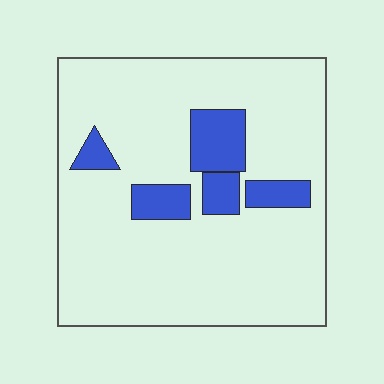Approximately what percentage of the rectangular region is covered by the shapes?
Approximately 15%.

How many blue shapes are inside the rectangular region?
5.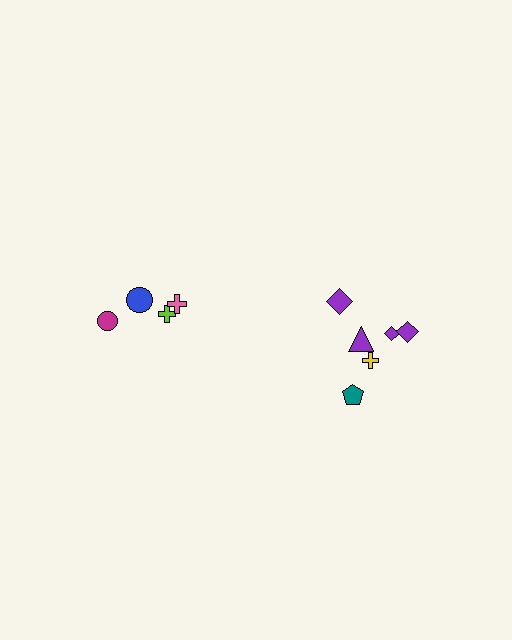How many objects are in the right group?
There are 6 objects.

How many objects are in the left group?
There are 4 objects.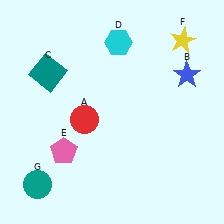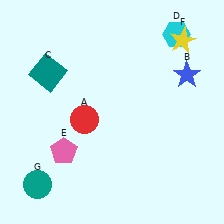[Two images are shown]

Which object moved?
The cyan hexagon (D) moved right.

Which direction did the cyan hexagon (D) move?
The cyan hexagon (D) moved right.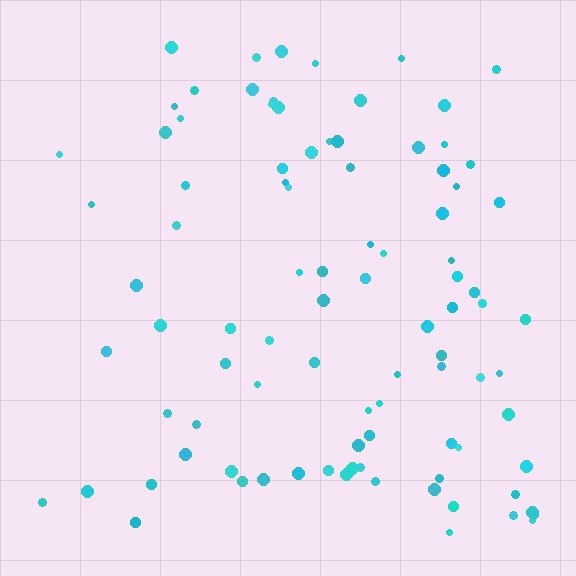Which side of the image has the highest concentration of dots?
The right.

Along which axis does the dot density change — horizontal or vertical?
Horizontal.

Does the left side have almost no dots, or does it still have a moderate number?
Still a moderate number, just noticeably fewer than the right.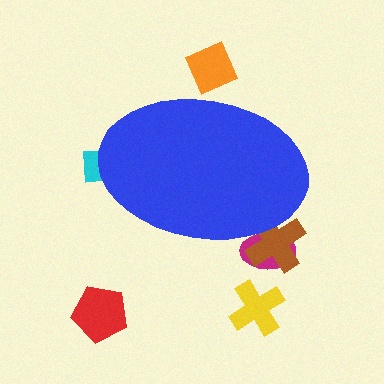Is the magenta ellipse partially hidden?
Yes, the magenta ellipse is partially hidden behind the blue ellipse.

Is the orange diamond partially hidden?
Yes, the orange diamond is partially hidden behind the blue ellipse.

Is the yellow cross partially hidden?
No, the yellow cross is fully visible.